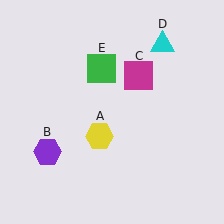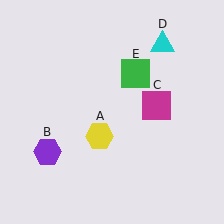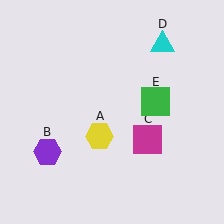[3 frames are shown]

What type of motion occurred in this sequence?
The magenta square (object C), green square (object E) rotated clockwise around the center of the scene.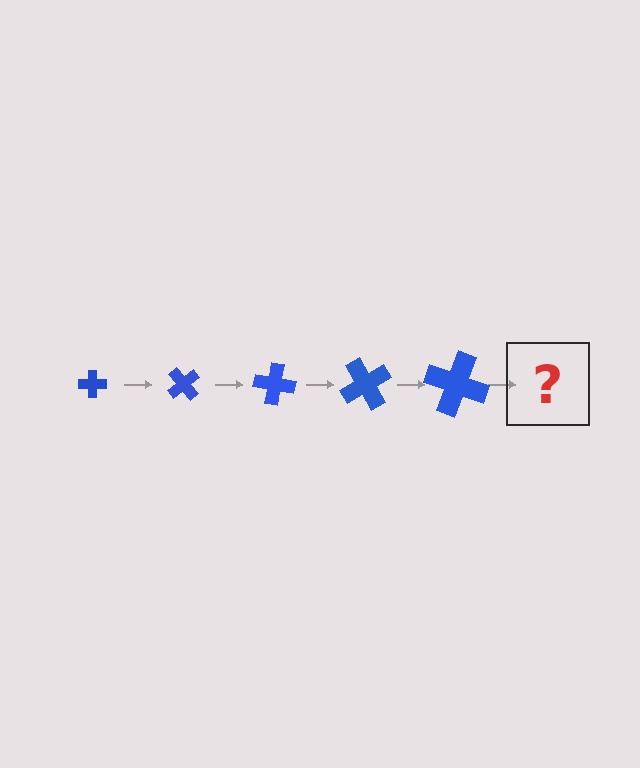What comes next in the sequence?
The next element should be a cross, larger than the previous one and rotated 250 degrees from the start.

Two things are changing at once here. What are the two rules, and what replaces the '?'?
The two rules are that the cross grows larger each step and it rotates 50 degrees each step. The '?' should be a cross, larger than the previous one and rotated 250 degrees from the start.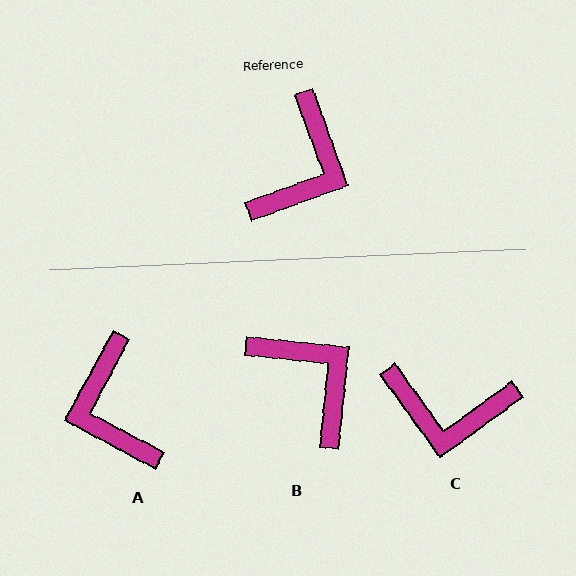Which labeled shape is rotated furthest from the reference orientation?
A, about 138 degrees away.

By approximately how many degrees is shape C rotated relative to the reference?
Approximately 74 degrees clockwise.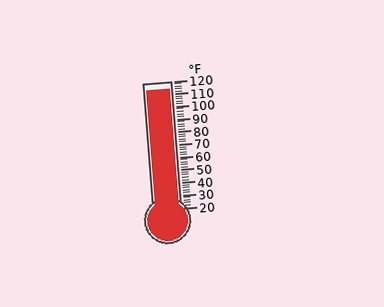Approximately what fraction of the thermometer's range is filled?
The thermometer is filled to approximately 95% of its range.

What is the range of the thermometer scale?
The thermometer scale ranges from 20°F to 120°F.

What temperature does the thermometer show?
The thermometer shows approximately 114°F.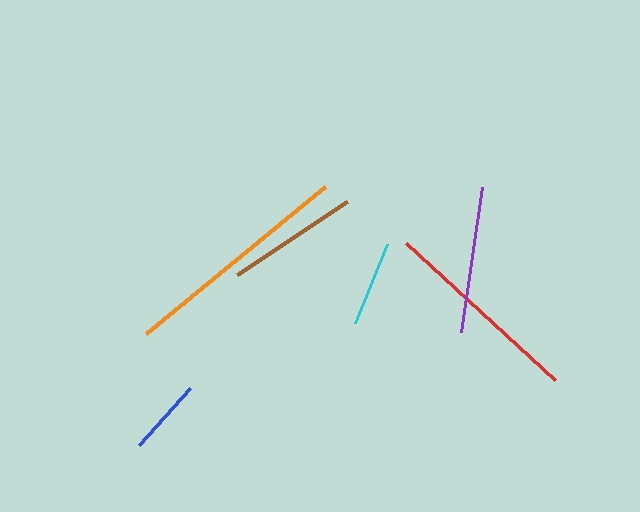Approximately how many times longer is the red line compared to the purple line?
The red line is approximately 1.4 times the length of the purple line.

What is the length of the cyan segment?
The cyan segment is approximately 86 pixels long.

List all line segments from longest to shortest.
From longest to shortest: orange, red, purple, brown, cyan, blue.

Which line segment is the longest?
The orange line is the longest at approximately 232 pixels.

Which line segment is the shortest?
The blue line is the shortest at approximately 76 pixels.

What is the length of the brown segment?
The brown segment is approximately 133 pixels long.